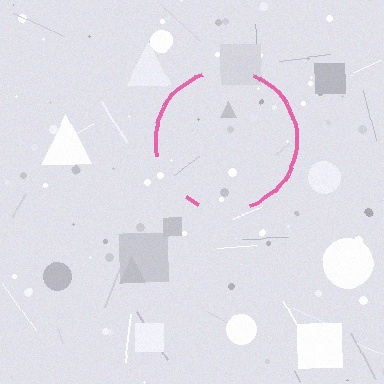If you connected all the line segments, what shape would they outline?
They would outline a circle.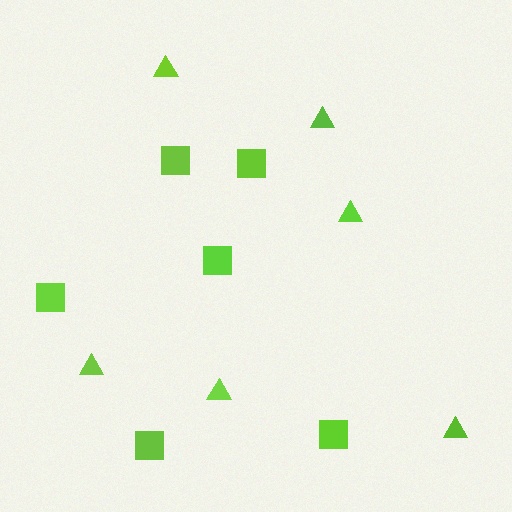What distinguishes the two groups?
There are 2 groups: one group of squares (6) and one group of triangles (6).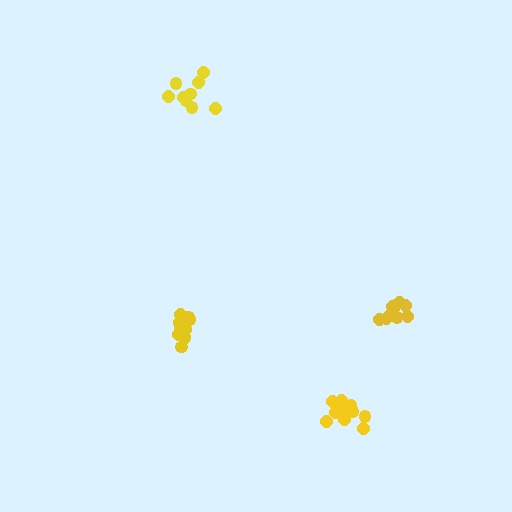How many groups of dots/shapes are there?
There are 4 groups.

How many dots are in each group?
Group 1: 10 dots, Group 2: 11 dots, Group 3: 10 dots, Group 4: 10 dots (41 total).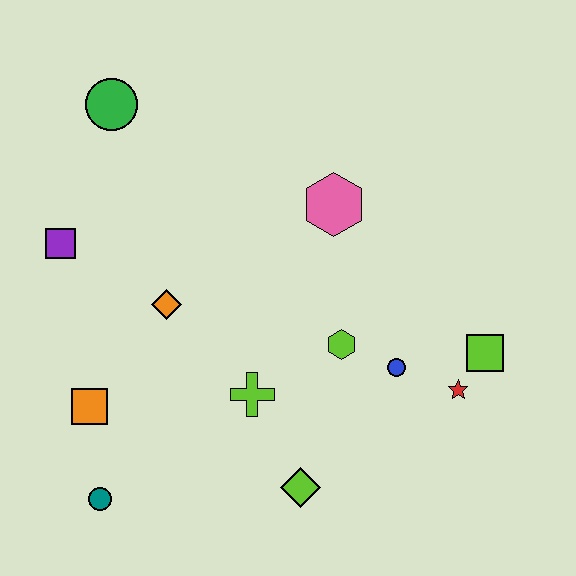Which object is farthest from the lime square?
The green circle is farthest from the lime square.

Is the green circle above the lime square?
Yes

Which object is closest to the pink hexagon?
The lime hexagon is closest to the pink hexagon.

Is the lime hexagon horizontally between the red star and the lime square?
No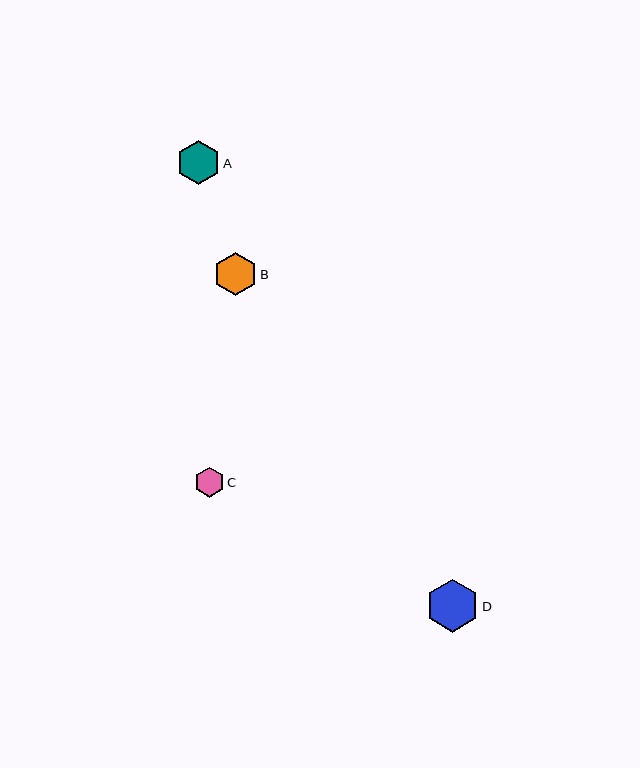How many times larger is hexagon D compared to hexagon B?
Hexagon D is approximately 1.2 times the size of hexagon B.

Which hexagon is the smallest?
Hexagon C is the smallest with a size of approximately 30 pixels.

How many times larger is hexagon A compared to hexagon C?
Hexagon A is approximately 1.5 times the size of hexagon C.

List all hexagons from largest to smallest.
From largest to smallest: D, A, B, C.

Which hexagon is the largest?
Hexagon D is the largest with a size of approximately 53 pixels.